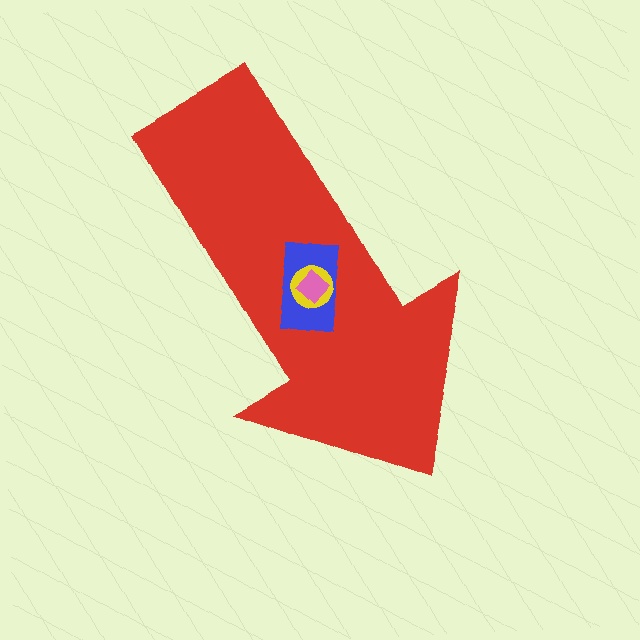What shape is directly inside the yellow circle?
The pink diamond.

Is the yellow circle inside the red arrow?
Yes.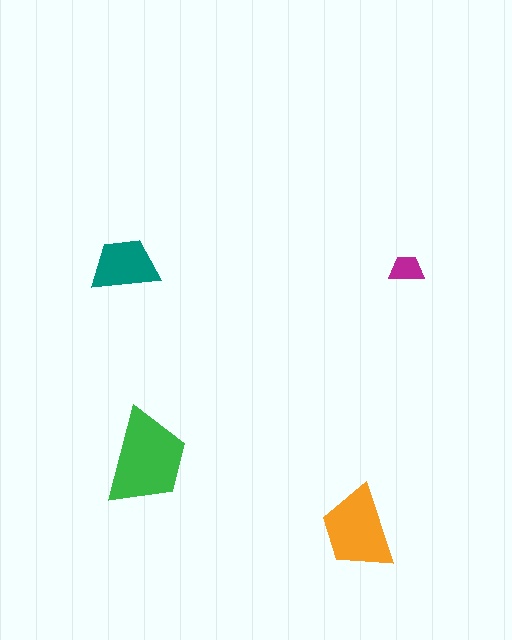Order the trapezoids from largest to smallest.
the green one, the orange one, the teal one, the magenta one.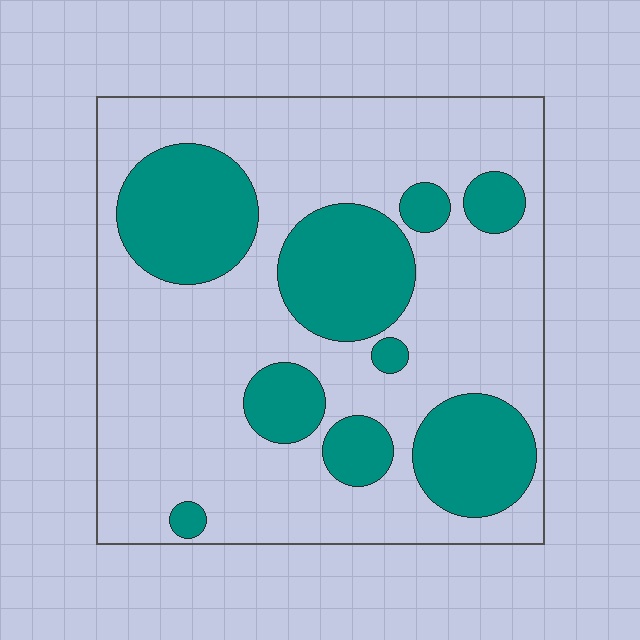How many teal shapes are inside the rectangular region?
9.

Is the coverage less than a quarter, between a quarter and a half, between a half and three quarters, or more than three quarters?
Between a quarter and a half.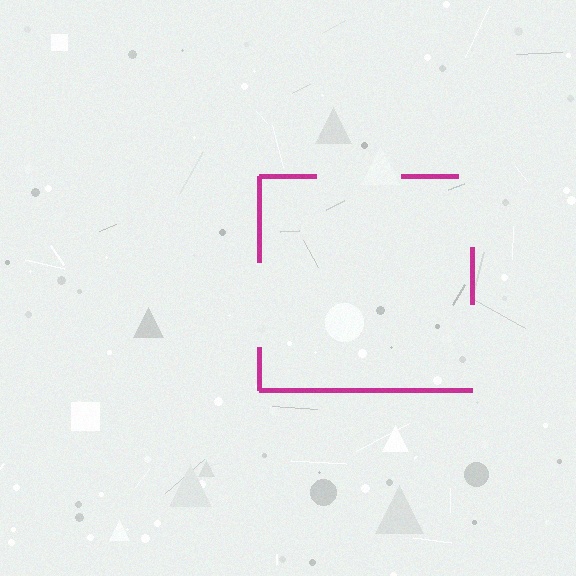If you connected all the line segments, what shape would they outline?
They would outline a square.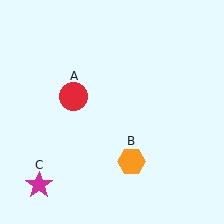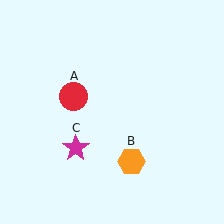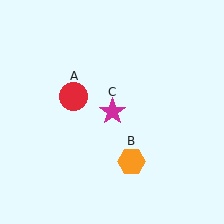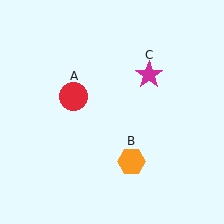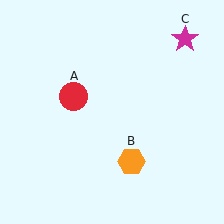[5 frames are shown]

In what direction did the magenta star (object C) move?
The magenta star (object C) moved up and to the right.